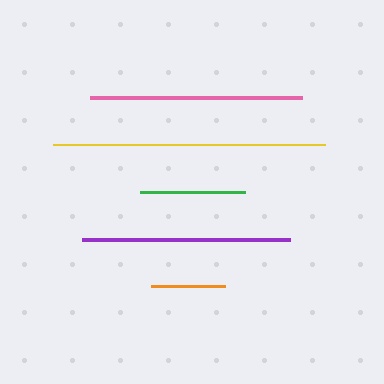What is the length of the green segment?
The green segment is approximately 105 pixels long.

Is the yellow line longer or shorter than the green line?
The yellow line is longer than the green line.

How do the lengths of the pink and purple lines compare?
The pink and purple lines are approximately the same length.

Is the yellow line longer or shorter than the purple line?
The yellow line is longer than the purple line.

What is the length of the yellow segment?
The yellow segment is approximately 272 pixels long.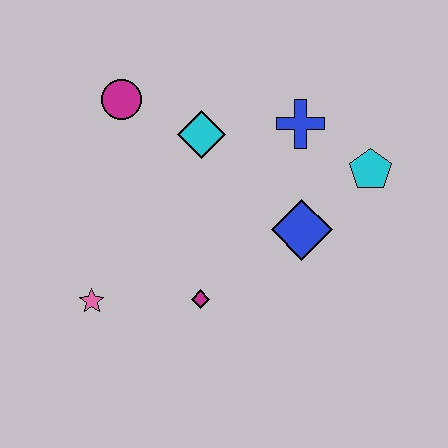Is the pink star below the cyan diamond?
Yes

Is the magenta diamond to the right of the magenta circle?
Yes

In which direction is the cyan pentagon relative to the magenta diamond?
The cyan pentagon is to the right of the magenta diamond.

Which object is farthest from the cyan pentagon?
The pink star is farthest from the cyan pentagon.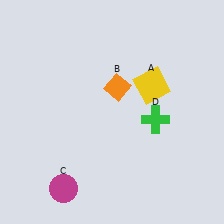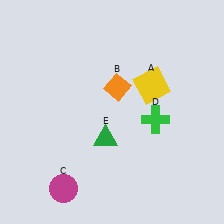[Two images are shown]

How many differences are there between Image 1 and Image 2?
There is 1 difference between the two images.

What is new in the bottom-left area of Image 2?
A green triangle (E) was added in the bottom-left area of Image 2.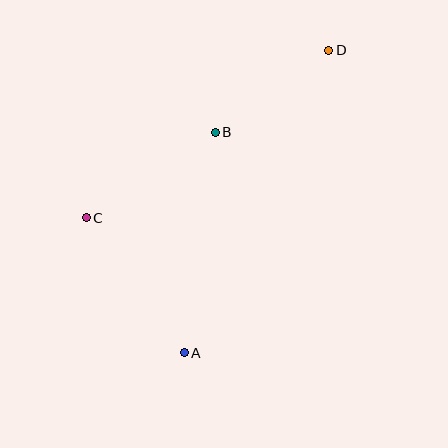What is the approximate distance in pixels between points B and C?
The distance between B and C is approximately 155 pixels.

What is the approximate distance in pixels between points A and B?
The distance between A and B is approximately 223 pixels.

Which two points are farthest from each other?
Points A and D are farthest from each other.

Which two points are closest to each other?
Points B and D are closest to each other.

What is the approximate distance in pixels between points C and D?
The distance between C and D is approximately 295 pixels.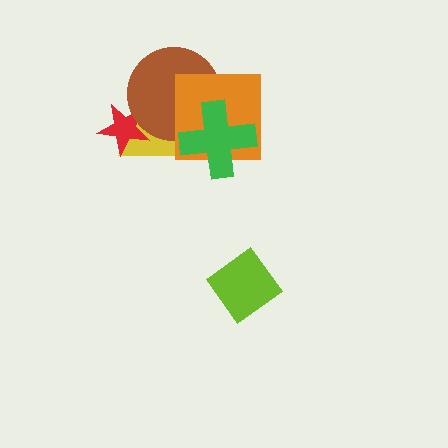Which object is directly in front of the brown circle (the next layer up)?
The orange square is directly in front of the brown circle.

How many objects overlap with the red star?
2 objects overlap with the red star.